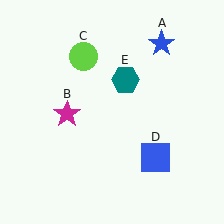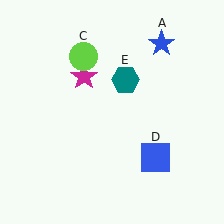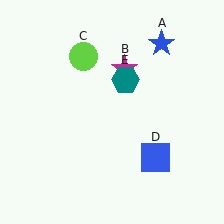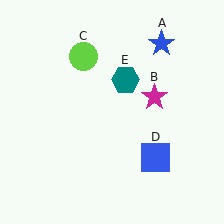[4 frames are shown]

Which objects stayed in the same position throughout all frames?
Blue star (object A) and lime circle (object C) and blue square (object D) and teal hexagon (object E) remained stationary.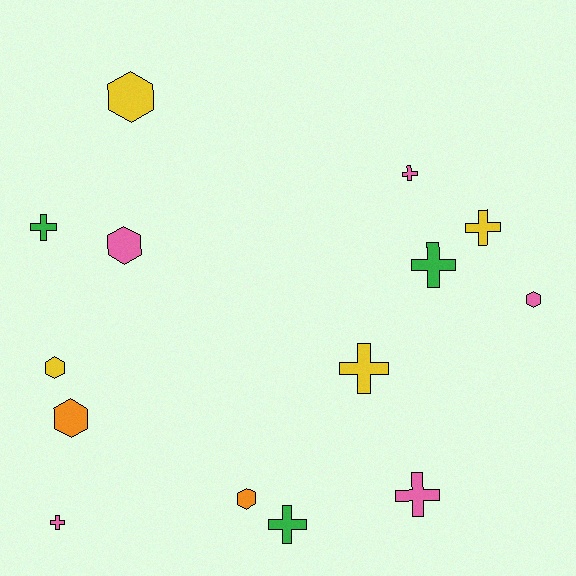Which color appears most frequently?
Pink, with 5 objects.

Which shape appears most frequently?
Cross, with 8 objects.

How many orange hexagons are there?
There are 2 orange hexagons.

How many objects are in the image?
There are 14 objects.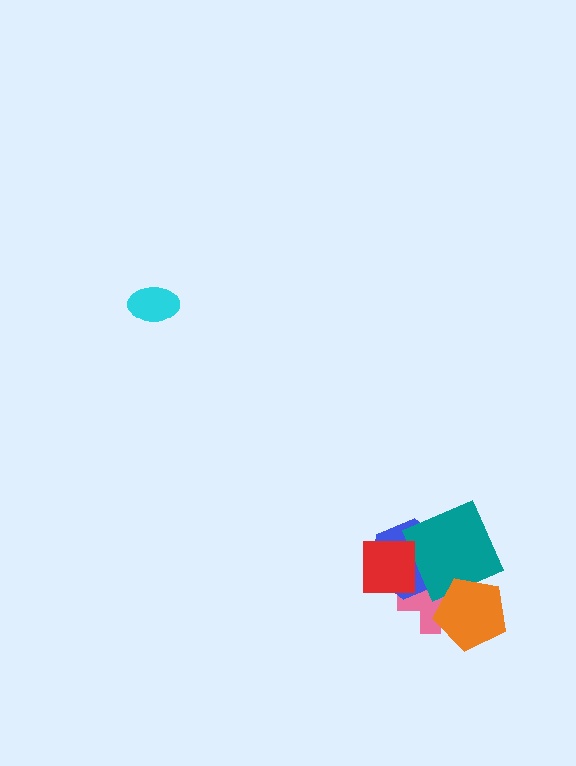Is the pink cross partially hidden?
Yes, it is partially covered by another shape.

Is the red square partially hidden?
No, no other shape covers it.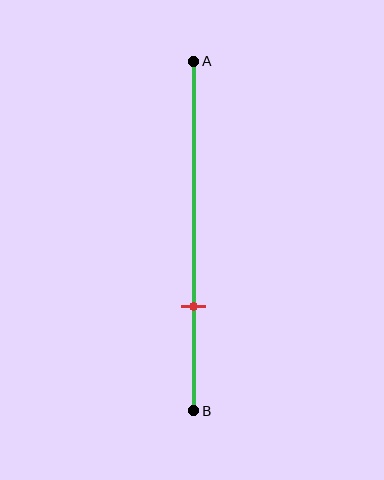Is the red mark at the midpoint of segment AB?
No, the mark is at about 70% from A, not at the 50% midpoint.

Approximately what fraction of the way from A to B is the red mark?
The red mark is approximately 70% of the way from A to B.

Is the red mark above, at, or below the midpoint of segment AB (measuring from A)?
The red mark is below the midpoint of segment AB.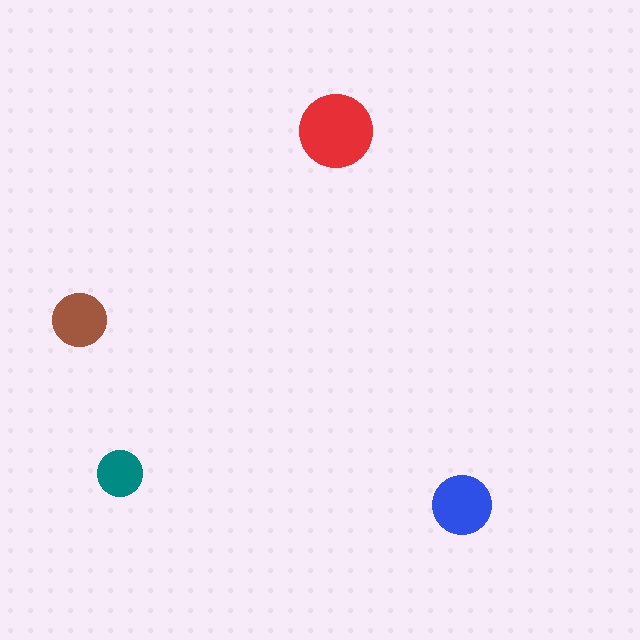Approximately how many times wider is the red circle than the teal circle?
About 1.5 times wider.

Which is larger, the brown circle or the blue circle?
The blue one.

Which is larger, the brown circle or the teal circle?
The brown one.